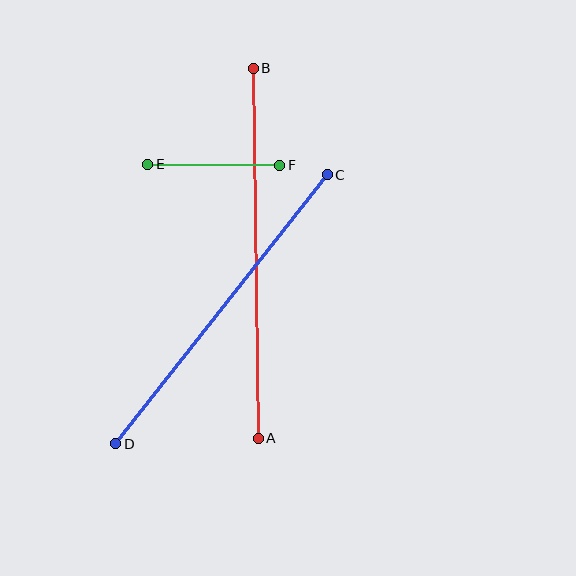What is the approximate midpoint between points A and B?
The midpoint is at approximately (256, 253) pixels.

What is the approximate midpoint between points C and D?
The midpoint is at approximately (222, 309) pixels.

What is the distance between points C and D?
The distance is approximately 342 pixels.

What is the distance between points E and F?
The distance is approximately 132 pixels.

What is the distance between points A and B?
The distance is approximately 370 pixels.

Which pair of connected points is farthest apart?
Points A and B are farthest apart.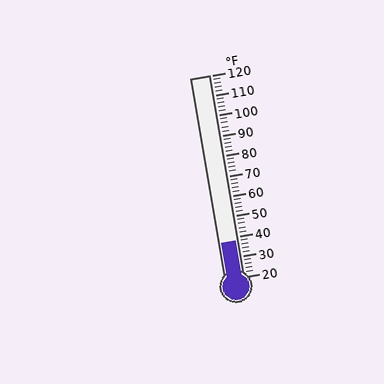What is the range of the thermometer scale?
The thermometer scale ranges from 20°F to 120°F.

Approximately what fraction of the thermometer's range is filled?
The thermometer is filled to approximately 20% of its range.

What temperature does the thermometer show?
The thermometer shows approximately 38°F.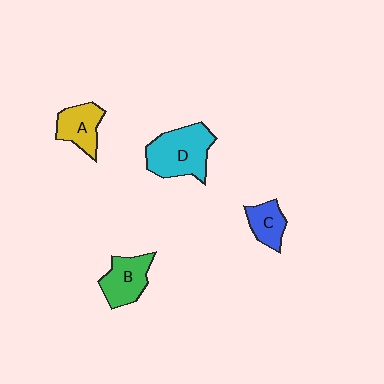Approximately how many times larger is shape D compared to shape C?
Approximately 2.0 times.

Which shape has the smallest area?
Shape C (blue).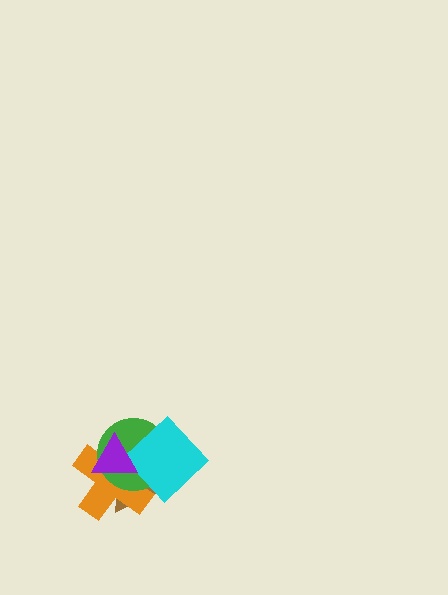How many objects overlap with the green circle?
4 objects overlap with the green circle.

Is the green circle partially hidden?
Yes, it is partially covered by another shape.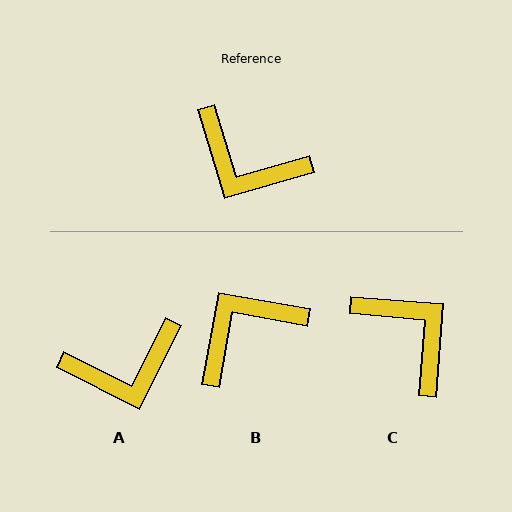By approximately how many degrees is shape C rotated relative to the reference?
Approximately 159 degrees counter-clockwise.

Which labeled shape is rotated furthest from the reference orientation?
C, about 159 degrees away.